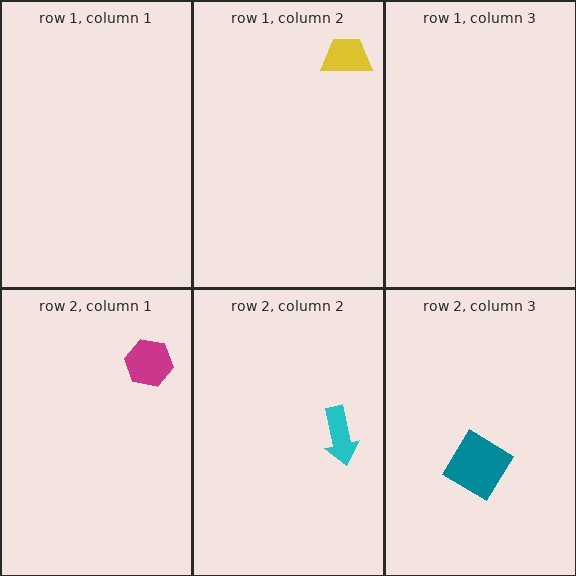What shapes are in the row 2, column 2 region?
The cyan arrow.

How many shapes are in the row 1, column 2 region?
1.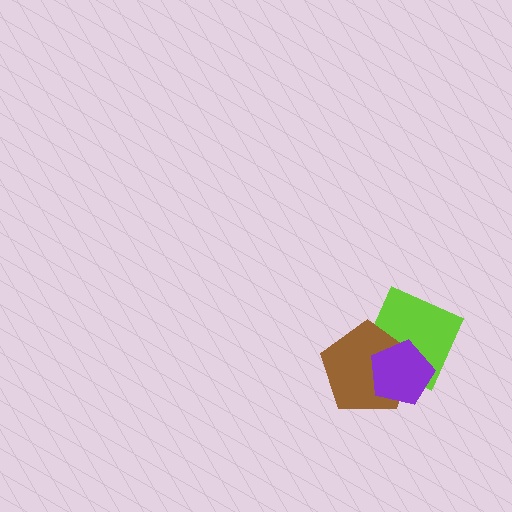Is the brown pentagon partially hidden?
Yes, it is partially covered by another shape.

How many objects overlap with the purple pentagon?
2 objects overlap with the purple pentagon.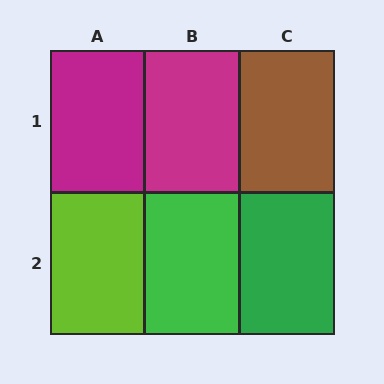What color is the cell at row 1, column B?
Magenta.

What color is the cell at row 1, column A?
Magenta.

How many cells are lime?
1 cell is lime.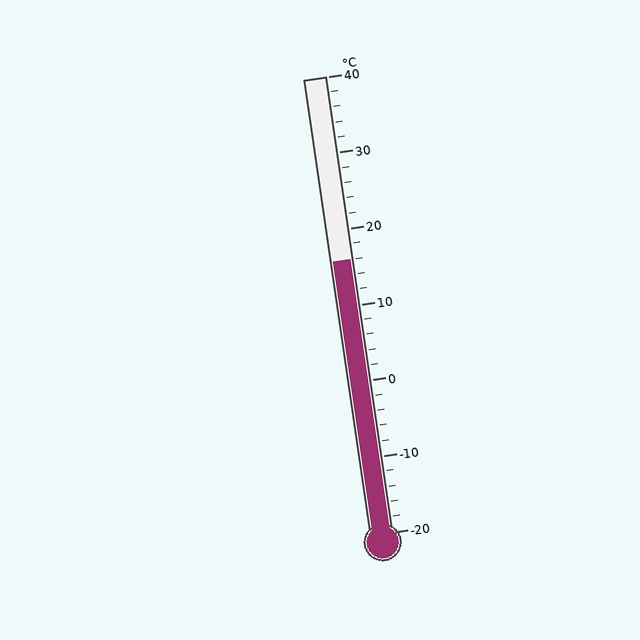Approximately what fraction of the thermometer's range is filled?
The thermometer is filled to approximately 60% of its range.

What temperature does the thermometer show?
The thermometer shows approximately 16°C.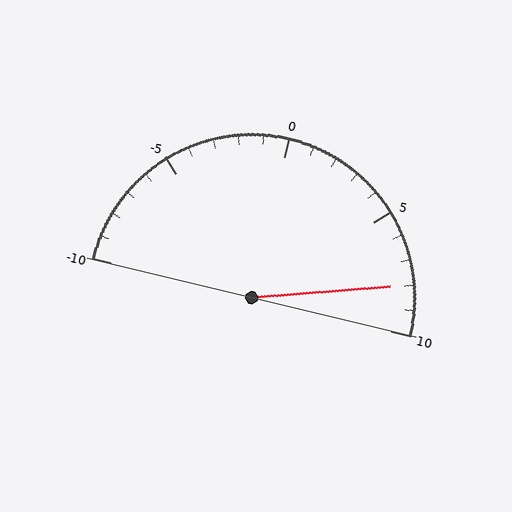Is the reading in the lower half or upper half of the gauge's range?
The reading is in the upper half of the range (-10 to 10).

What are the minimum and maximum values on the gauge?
The gauge ranges from -10 to 10.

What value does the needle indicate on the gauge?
The needle indicates approximately 8.